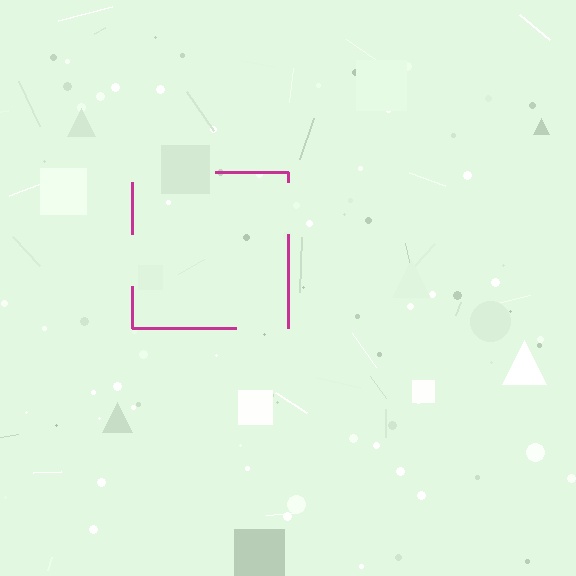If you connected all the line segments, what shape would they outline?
They would outline a square.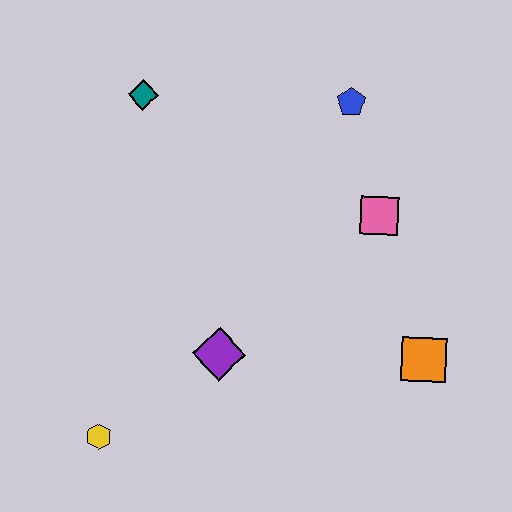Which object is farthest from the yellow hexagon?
The blue pentagon is farthest from the yellow hexagon.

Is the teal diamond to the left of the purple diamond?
Yes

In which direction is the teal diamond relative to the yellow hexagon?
The teal diamond is above the yellow hexagon.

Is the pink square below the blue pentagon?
Yes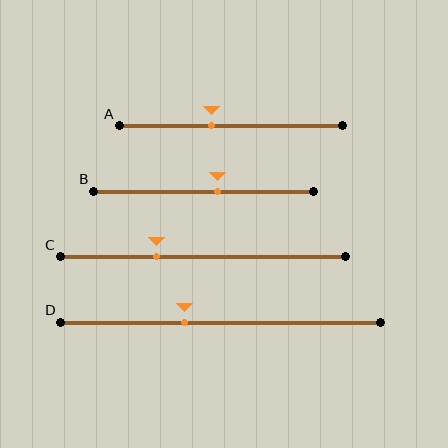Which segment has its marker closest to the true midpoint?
Segment B has its marker closest to the true midpoint.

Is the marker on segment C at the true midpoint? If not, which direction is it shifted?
No, the marker on segment C is shifted to the left by about 16% of the segment length.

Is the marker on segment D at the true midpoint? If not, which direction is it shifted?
No, the marker on segment D is shifted to the left by about 11% of the segment length.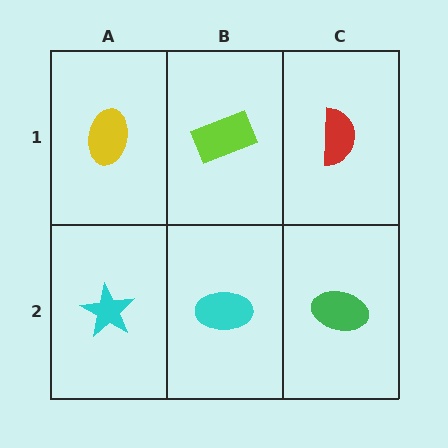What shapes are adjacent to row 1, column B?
A cyan ellipse (row 2, column B), a yellow ellipse (row 1, column A), a red semicircle (row 1, column C).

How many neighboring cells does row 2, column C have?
2.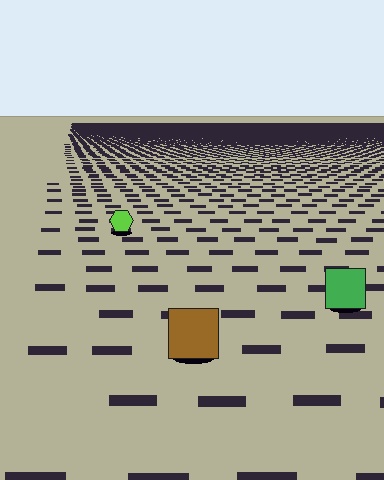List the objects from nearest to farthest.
From nearest to farthest: the brown square, the green square, the lime hexagon.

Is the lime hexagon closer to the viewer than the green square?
No. The green square is closer — you can tell from the texture gradient: the ground texture is coarser near it.